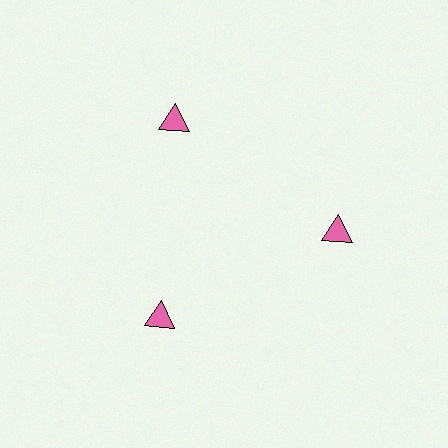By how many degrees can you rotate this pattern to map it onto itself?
The pattern maps onto itself every 120 degrees of rotation.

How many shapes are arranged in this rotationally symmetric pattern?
There are 3 shapes, arranged in 3 groups of 1.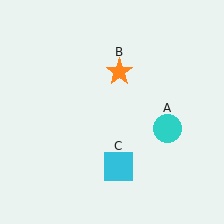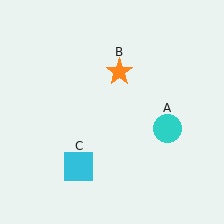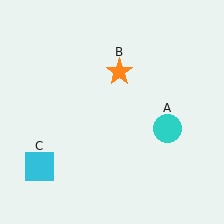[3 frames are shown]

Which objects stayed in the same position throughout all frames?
Cyan circle (object A) and orange star (object B) remained stationary.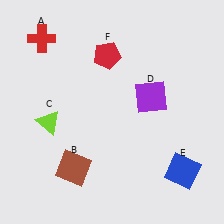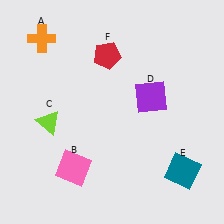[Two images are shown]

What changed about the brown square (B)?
In Image 1, B is brown. In Image 2, it changed to pink.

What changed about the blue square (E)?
In Image 1, E is blue. In Image 2, it changed to teal.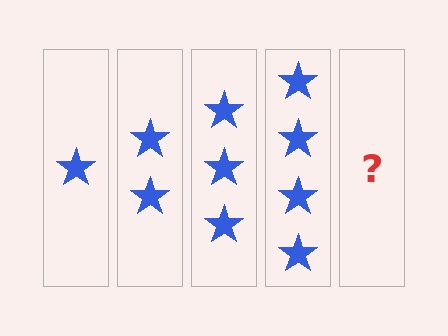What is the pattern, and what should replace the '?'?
The pattern is that each step adds one more star. The '?' should be 5 stars.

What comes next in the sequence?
The next element should be 5 stars.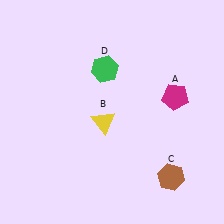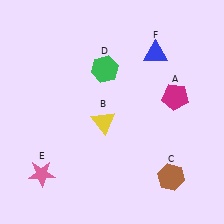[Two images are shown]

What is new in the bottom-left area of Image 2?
A pink star (E) was added in the bottom-left area of Image 2.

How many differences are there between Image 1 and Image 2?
There are 2 differences between the two images.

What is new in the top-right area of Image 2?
A blue triangle (F) was added in the top-right area of Image 2.